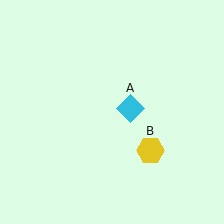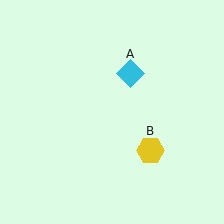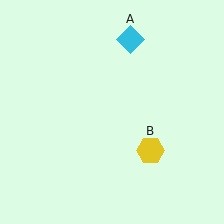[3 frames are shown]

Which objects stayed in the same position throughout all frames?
Yellow hexagon (object B) remained stationary.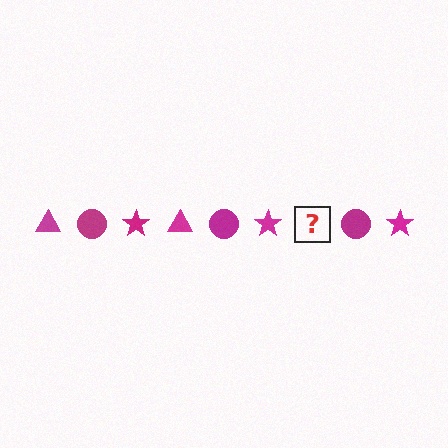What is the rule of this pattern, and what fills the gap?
The rule is that the pattern cycles through triangle, circle, star shapes in magenta. The gap should be filled with a magenta triangle.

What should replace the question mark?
The question mark should be replaced with a magenta triangle.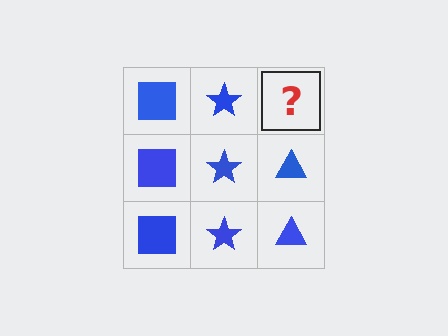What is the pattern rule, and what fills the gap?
The rule is that each column has a consistent shape. The gap should be filled with a blue triangle.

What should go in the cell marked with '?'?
The missing cell should contain a blue triangle.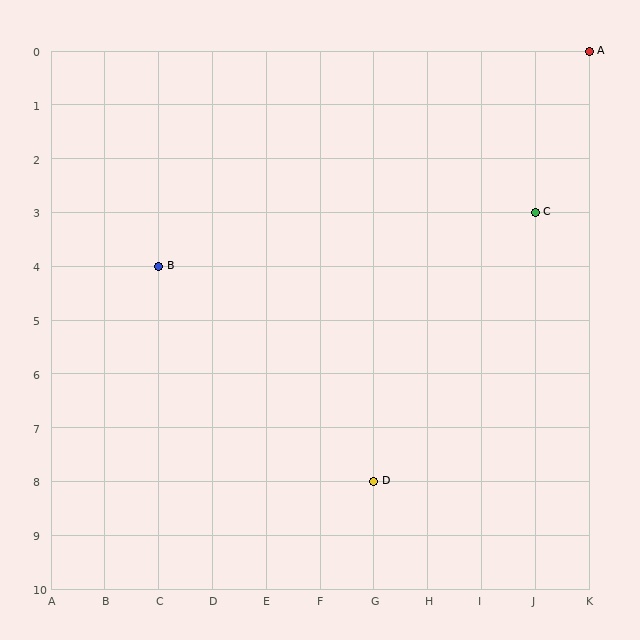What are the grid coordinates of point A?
Point A is at grid coordinates (K, 0).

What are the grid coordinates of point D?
Point D is at grid coordinates (G, 8).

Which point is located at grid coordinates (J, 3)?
Point C is at (J, 3).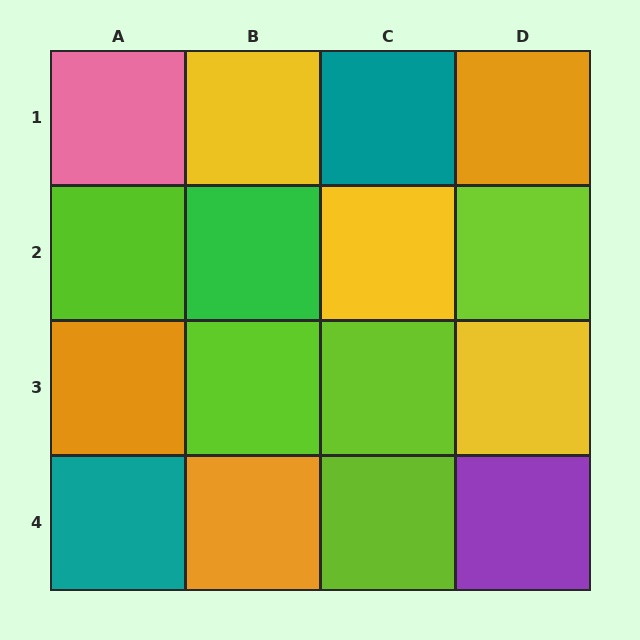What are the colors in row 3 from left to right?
Orange, lime, lime, yellow.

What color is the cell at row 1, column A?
Pink.